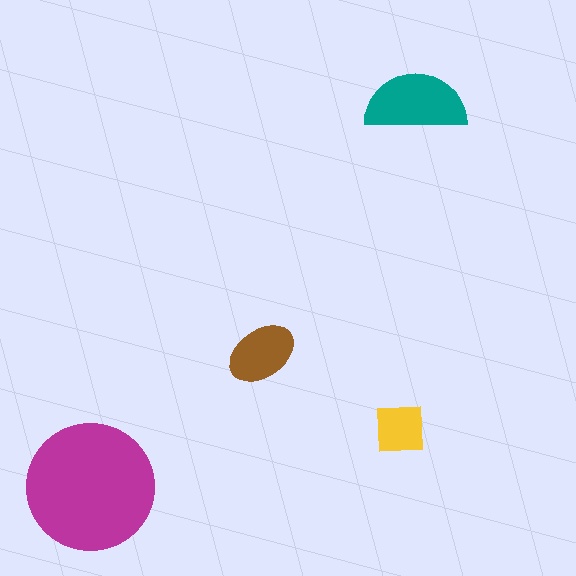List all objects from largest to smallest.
The magenta circle, the teal semicircle, the brown ellipse, the yellow square.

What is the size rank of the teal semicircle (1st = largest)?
2nd.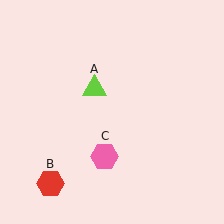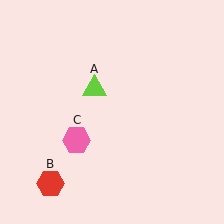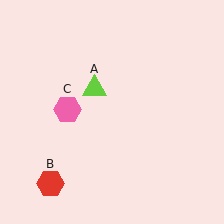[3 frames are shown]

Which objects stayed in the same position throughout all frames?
Lime triangle (object A) and red hexagon (object B) remained stationary.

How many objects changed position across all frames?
1 object changed position: pink hexagon (object C).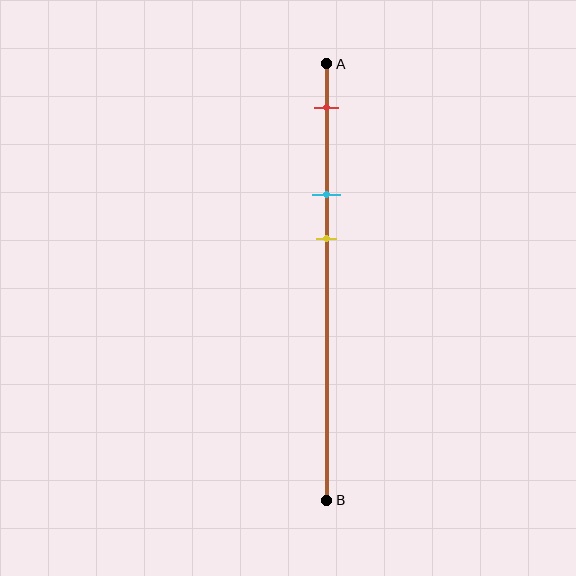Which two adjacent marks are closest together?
The cyan and yellow marks are the closest adjacent pair.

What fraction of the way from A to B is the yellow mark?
The yellow mark is approximately 40% (0.4) of the way from A to B.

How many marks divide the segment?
There are 3 marks dividing the segment.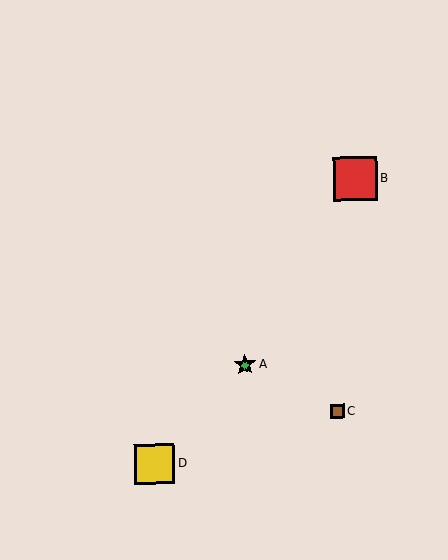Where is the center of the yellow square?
The center of the yellow square is at (155, 464).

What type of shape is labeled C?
Shape C is a brown square.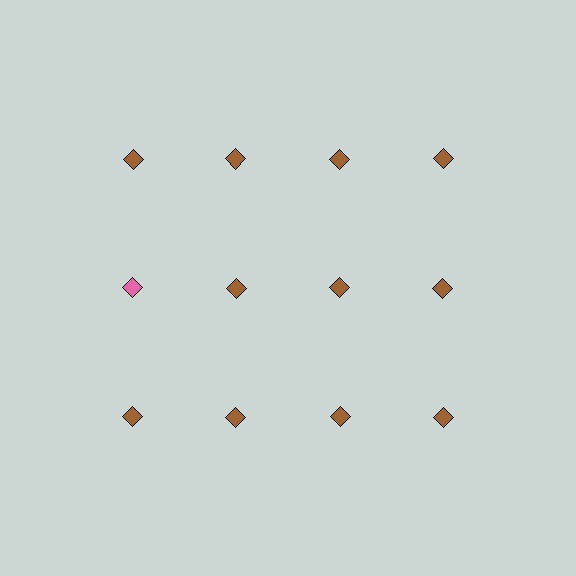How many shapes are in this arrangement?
There are 12 shapes arranged in a grid pattern.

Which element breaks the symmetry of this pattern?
The pink diamond in the second row, leftmost column breaks the symmetry. All other shapes are brown diamonds.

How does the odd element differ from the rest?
It has a different color: pink instead of brown.